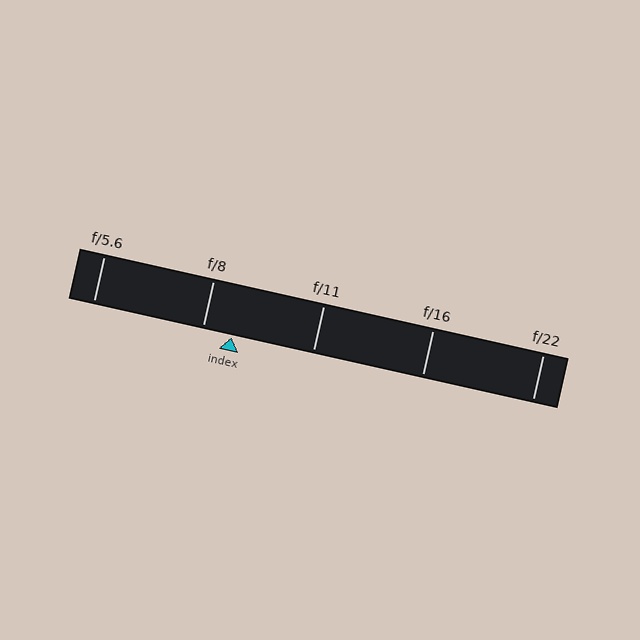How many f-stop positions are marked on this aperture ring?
There are 5 f-stop positions marked.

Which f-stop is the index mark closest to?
The index mark is closest to f/8.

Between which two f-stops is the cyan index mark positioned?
The index mark is between f/8 and f/11.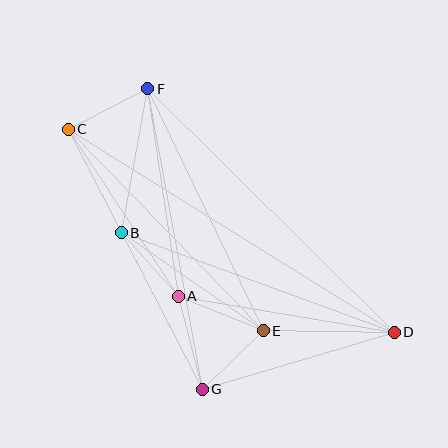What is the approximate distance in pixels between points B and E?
The distance between B and E is approximately 172 pixels.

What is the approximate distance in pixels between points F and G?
The distance between F and G is approximately 305 pixels.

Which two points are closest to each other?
Points E and G are closest to each other.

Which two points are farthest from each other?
Points C and D are farthest from each other.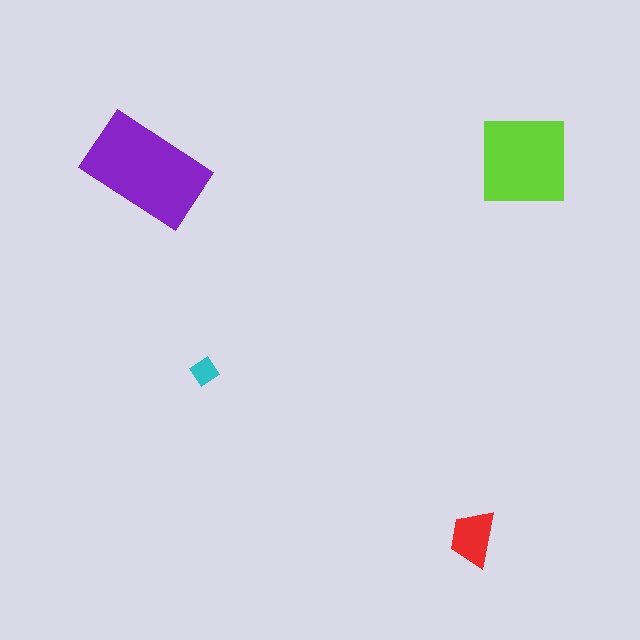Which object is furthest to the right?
The lime square is rightmost.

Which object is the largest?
The purple rectangle.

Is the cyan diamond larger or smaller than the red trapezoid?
Smaller.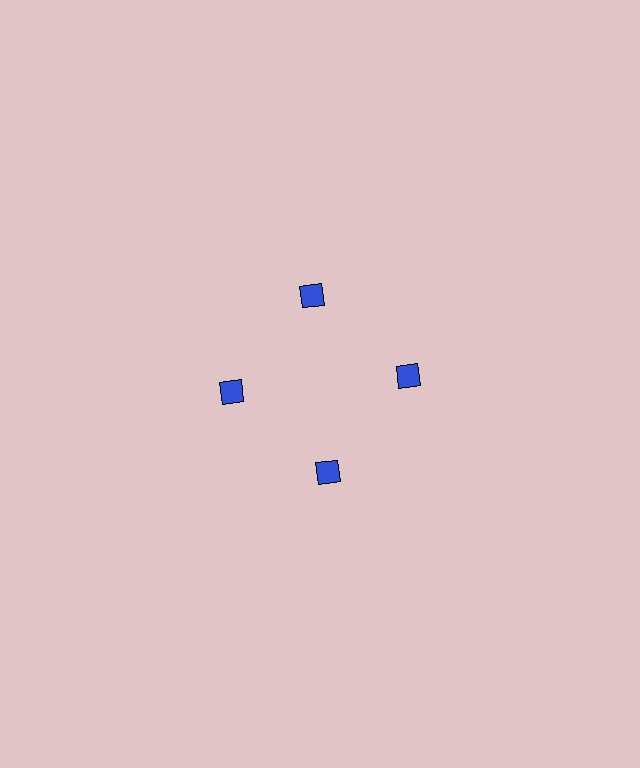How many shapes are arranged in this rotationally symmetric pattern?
There are 4 shapes, arranged in 4 groups of 1.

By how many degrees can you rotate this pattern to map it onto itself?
The pattern maps onto itself every 90 degrees of rotation.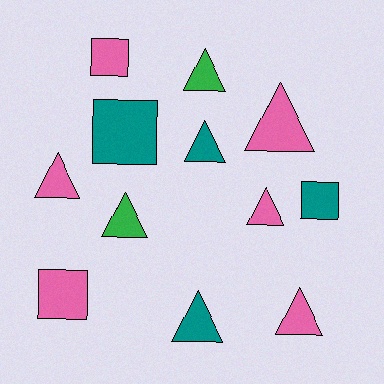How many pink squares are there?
There are 2 pink squares.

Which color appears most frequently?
Pink, with 6 objects.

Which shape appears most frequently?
Triangle, with 8 objects.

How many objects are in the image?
There are 12 objects.